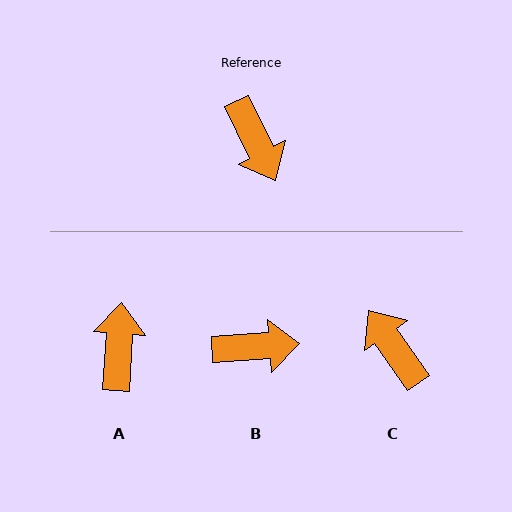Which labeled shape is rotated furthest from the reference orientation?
C, about 171 degrees away.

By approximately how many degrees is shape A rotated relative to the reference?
Approximately 150 degrees counter-clockwise.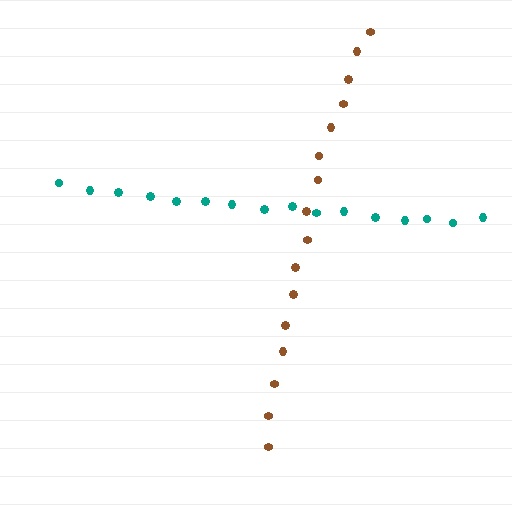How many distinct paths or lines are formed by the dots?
There are 2 distinct paths.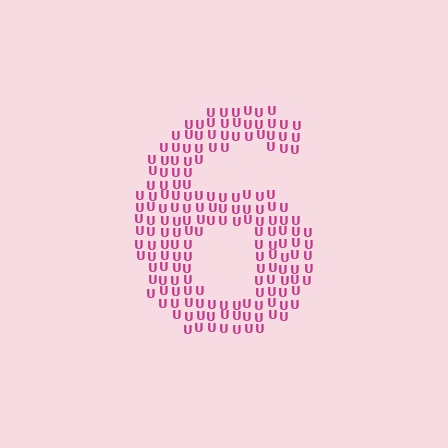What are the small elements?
The small elements are letter U's.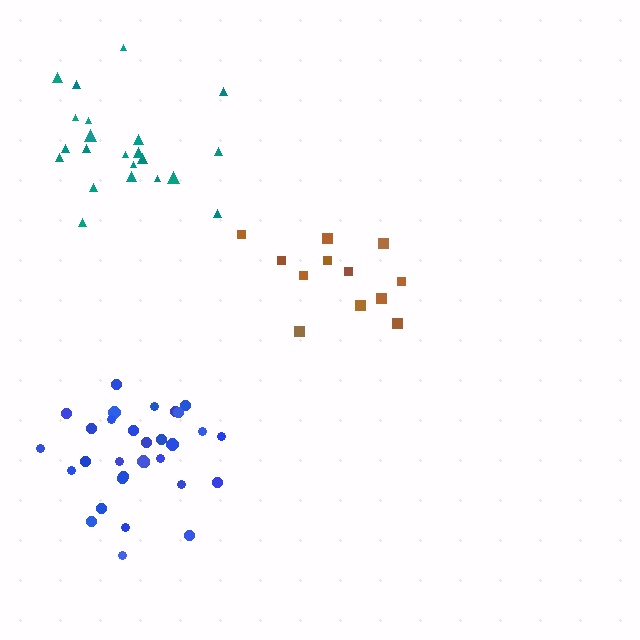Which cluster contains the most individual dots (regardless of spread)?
Blue (31).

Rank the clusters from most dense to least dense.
blue, brown, teal.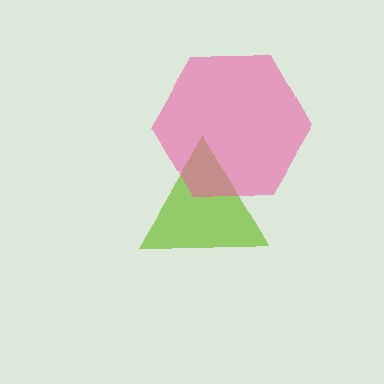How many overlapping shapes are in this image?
There are 2 overlapping shapes in the image.